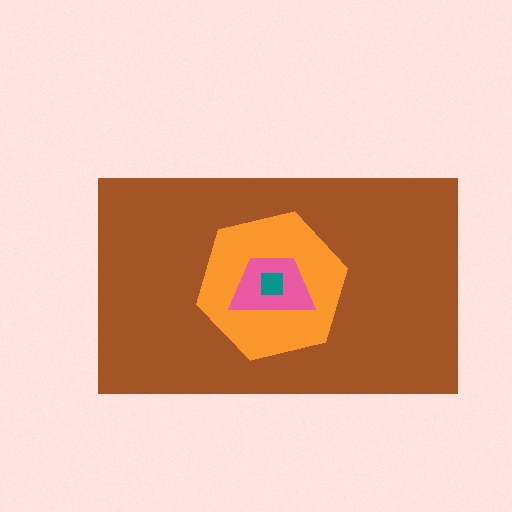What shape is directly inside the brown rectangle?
The orange hexagon.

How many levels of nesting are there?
4.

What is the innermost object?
The teal square.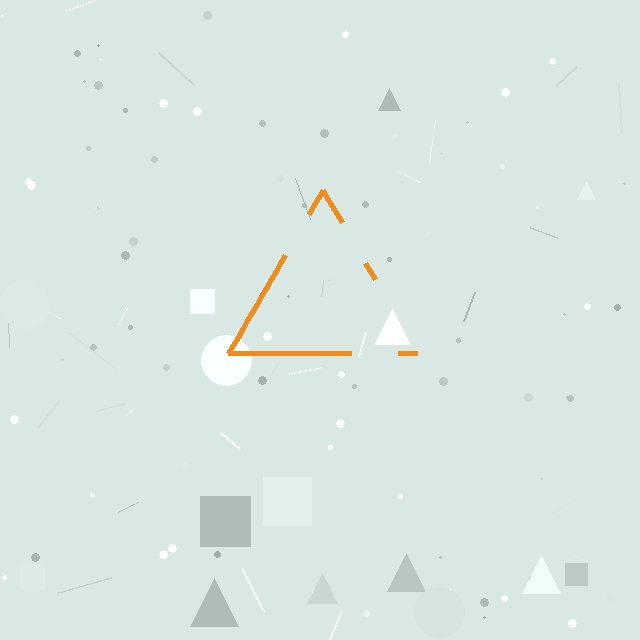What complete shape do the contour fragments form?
The contour fragments form a triangle.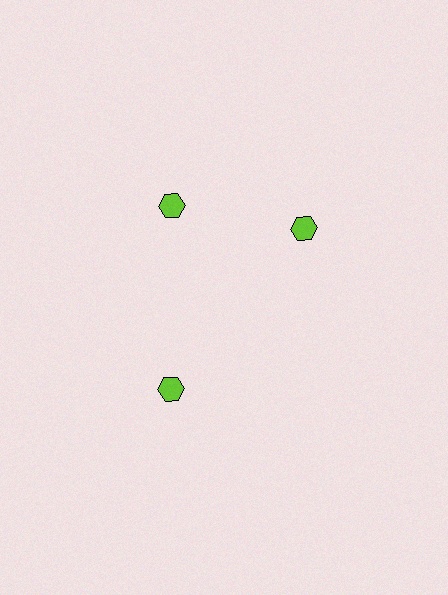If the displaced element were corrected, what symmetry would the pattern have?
It would have 3-fold rotational symmetry — the pattern would map onto itself every 120 degrees.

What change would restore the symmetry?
The symmetry would be restored by rotating it back into even spacing with its neighbors so that all 3 hexagons sit at equal angles and equal distance from the center.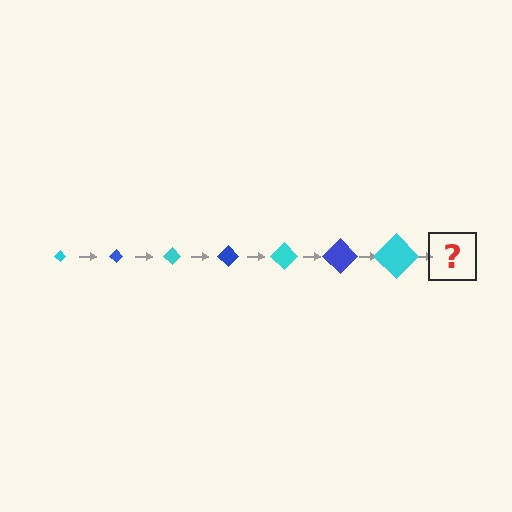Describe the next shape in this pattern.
It should be a blue diamond, larger than the previous one.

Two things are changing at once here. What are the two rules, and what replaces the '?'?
The two rules are that the diamond grows larger each step and the color cycles through cyan and blue. The '?' should be a blue diamond, larger than the previous one.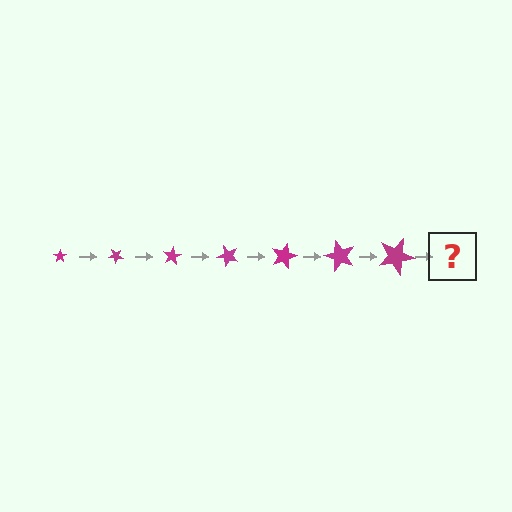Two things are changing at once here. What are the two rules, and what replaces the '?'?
The two rules are that the star grows larger each step and it rotates 40 degrees each step. The '?' should be a star, larger than the previous one and rotated 280 degrees from the start.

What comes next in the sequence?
The next element should be a star, larger than the previous one and rotated 280 degrees from the start.